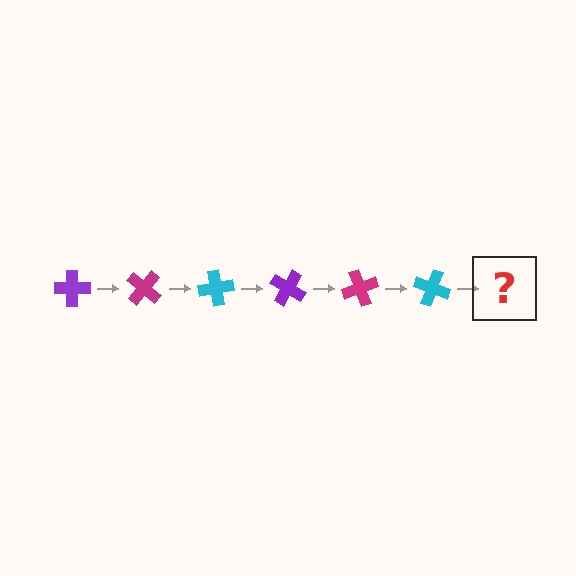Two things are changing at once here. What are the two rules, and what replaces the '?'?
The two rules are that it rotates 40 degrees each step and the color cycles through purple, magenta, and cyan. The '?' should be a purple cross, rotated 240 degrees from the start.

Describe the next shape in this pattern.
It should be a purple cross, rotated 240 degrees from the start.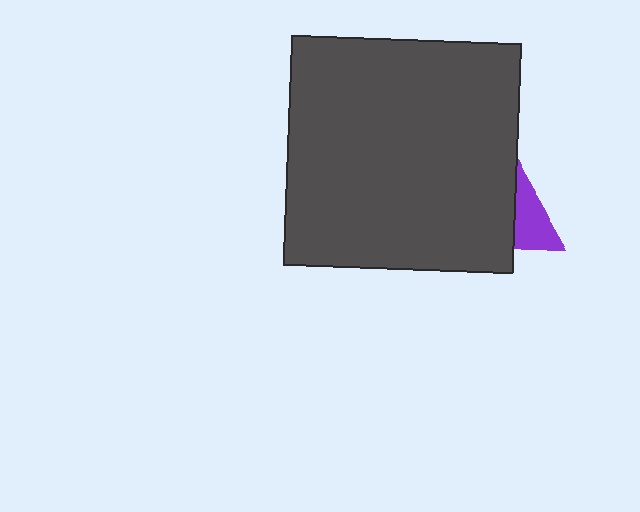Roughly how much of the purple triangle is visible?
A small part of it is visible (roughly 34%).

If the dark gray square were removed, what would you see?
You would see the complete purple triangle.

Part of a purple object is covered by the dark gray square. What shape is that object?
It is a triangle.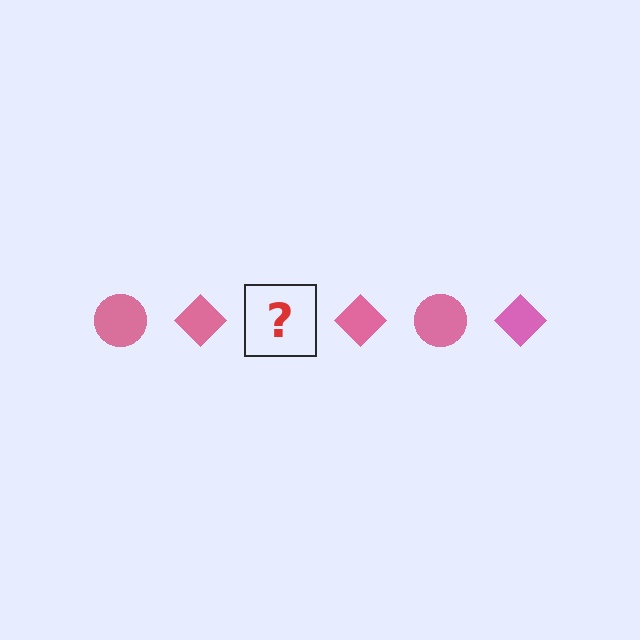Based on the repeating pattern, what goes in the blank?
The blank should be a pink circle.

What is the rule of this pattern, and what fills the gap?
The rule is that the pattern cycles through circle, diamond shapes in pink. The gap should be filled with a pink circle.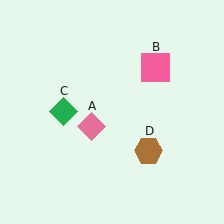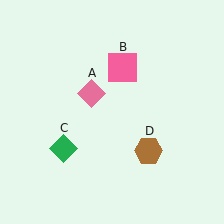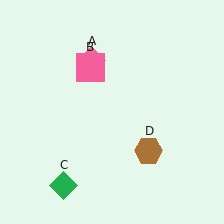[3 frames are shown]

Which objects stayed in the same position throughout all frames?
Brown hexagon (object D) remained stationary.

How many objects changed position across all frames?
3 objects changed position: pink diamond (object A), pink square (object B), green diamond (object C).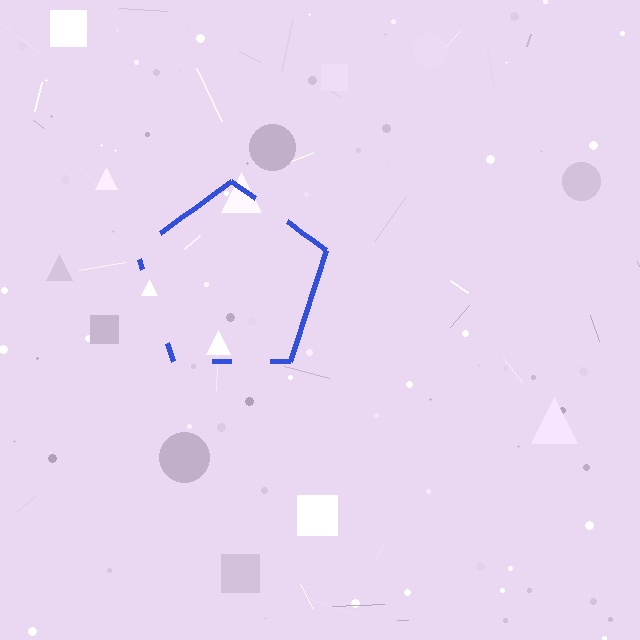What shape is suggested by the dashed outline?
The dashed outline suggests a pentagon.